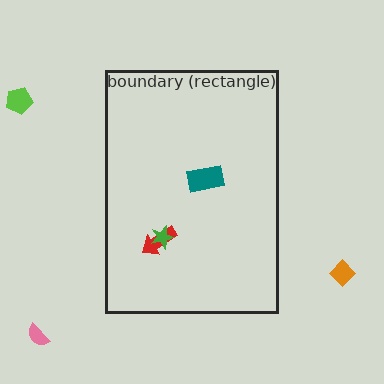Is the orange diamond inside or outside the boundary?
Outside.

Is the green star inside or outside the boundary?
Inside.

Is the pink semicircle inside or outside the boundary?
Outside.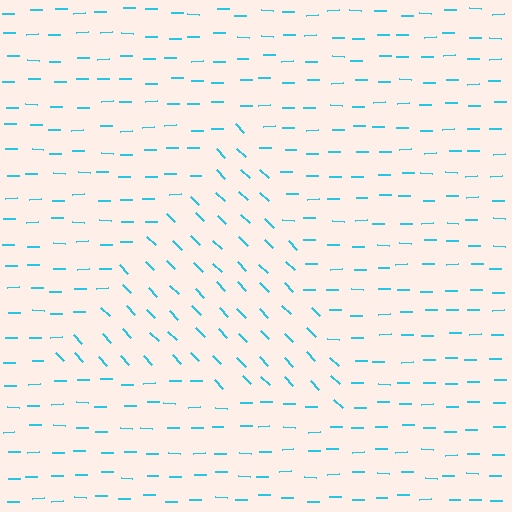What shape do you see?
I see a triangle.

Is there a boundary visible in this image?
Yes, there is a texture boundary formed by a change in line orientation.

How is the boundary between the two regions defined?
The boundary is defined purely by a change in line orientation (approximately 45 degrees difference). All lines are the same color and thickness.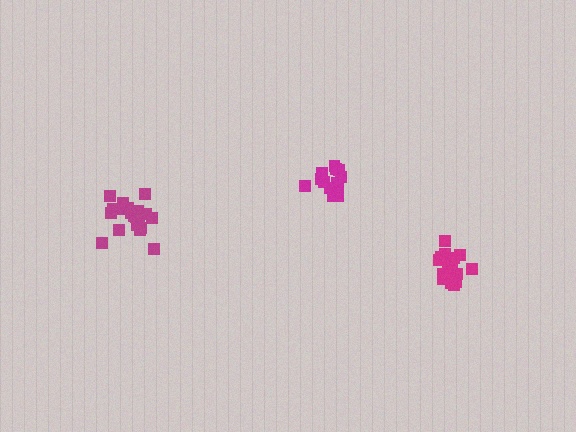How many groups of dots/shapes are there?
There are 3 groups.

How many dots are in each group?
Group 1: 15 dots, Group 2: 16 dots, Group 3: 20 dots (51 total).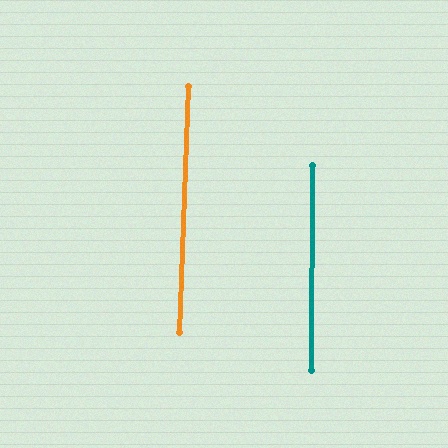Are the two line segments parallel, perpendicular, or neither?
Parallel — their directions differ by only 1.8°.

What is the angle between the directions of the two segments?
Approximately 2 degrees.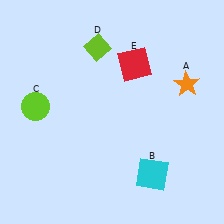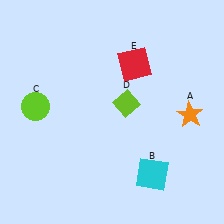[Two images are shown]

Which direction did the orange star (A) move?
The orange star (A) moved down.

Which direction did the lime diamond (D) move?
The lime diamond (D) moved down.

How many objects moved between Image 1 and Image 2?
2 objects moved between the two images.